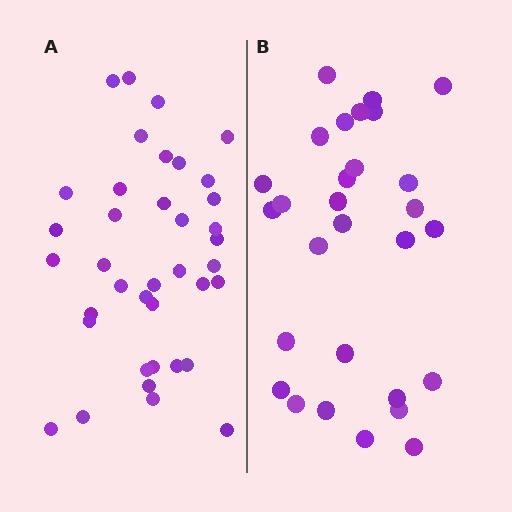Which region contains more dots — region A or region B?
Region A (the left region) has more dots.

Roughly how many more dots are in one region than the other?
Region A has roughly 8 or so more dots than region B.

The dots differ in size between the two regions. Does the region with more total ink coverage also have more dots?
No. Region B has more total ink coverage because its dots are larger, but region A actually contains more individual dots. Total area can be misleading — the number of items is what matters here.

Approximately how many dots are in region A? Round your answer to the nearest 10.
About 40 dots. (The exact count is 38, which rounds to 40.)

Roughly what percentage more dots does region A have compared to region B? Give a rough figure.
About 30% more.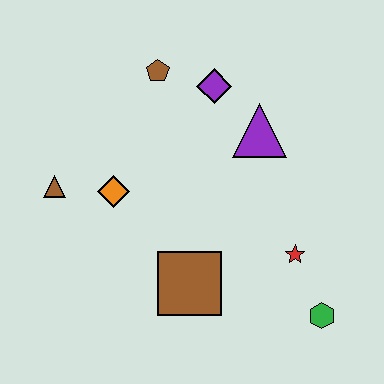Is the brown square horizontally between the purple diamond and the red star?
No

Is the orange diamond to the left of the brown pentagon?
Yes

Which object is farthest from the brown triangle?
The green hexagon is farthest from the brown triangle.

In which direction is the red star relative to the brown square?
The red star is to the right of the brown square.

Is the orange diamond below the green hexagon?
No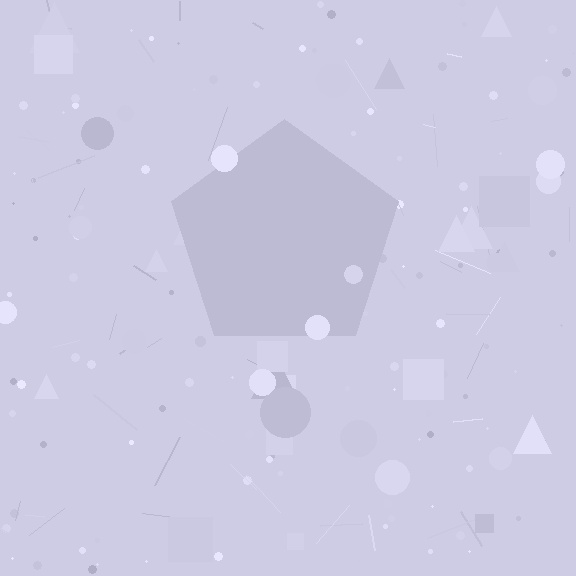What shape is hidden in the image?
A pentagon is hidden in the image.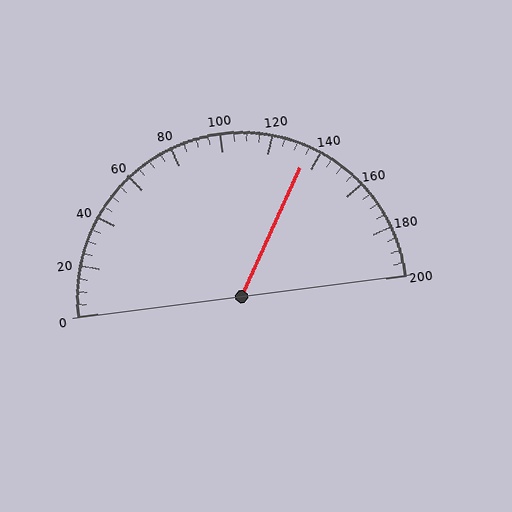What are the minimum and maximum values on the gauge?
The gauge ranges from 0 to 200.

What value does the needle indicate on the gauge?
The needle indicates approximately 135.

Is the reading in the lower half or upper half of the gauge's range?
The reading is in the upper half of the range (0 to 200).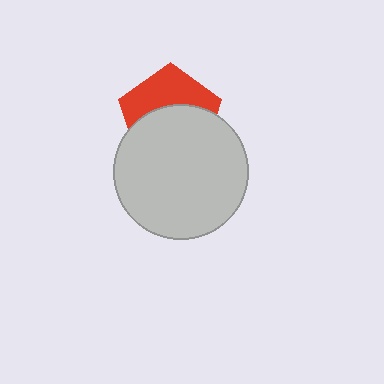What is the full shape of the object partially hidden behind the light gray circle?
The partially hidden object is a red pentagon.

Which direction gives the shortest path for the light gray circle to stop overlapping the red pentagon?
Moving down gives the shortest separation.